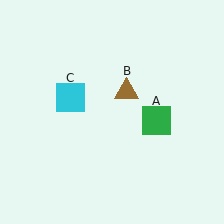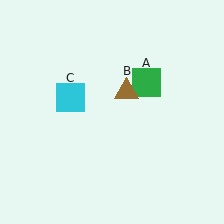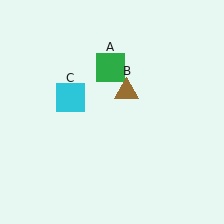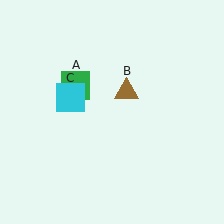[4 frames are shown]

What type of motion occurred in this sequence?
The green square (object A) rotated counterclockwise around the center of the scene.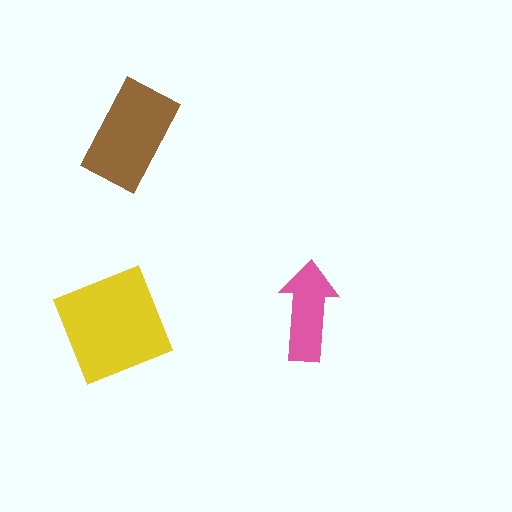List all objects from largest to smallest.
The yellow diamond, the brown rectangle, the pink arrow.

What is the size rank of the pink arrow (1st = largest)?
3rd.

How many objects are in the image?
There are 3 objects in the image.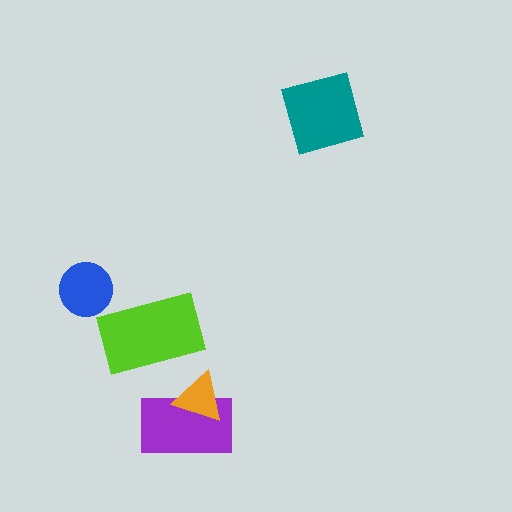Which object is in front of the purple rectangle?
The orange triangle is in front of the purple rectangle.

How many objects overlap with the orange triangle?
1 object overlaps with the orange triangle.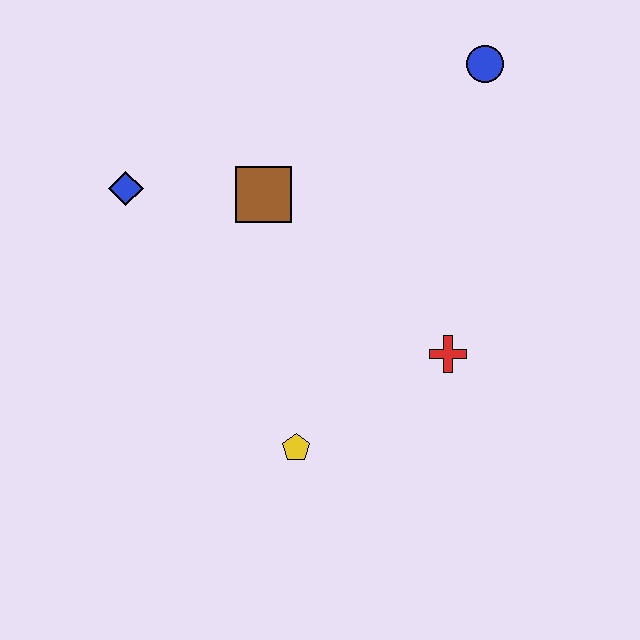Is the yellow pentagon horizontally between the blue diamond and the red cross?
Yes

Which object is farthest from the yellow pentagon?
The blue circle is farthest from the yellow pentagon.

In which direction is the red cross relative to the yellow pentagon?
The red cross is to the right of the yellow pentagon.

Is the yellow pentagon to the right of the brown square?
Yes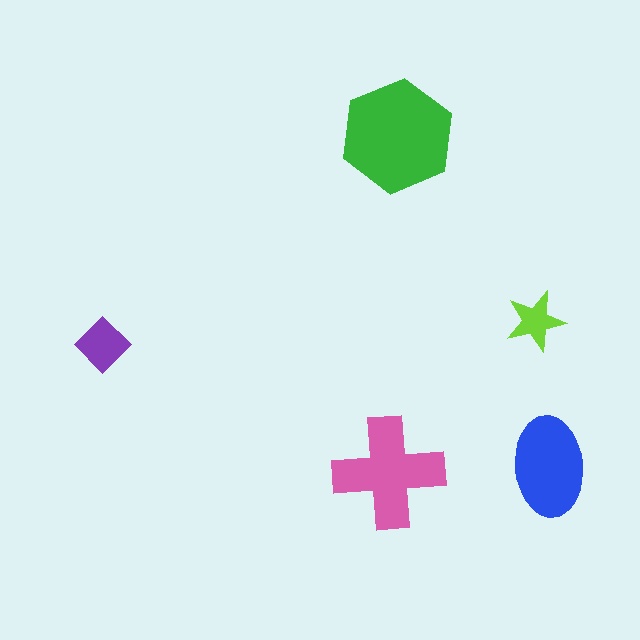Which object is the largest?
The green hexagon.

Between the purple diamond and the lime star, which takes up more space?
The purple diamond.